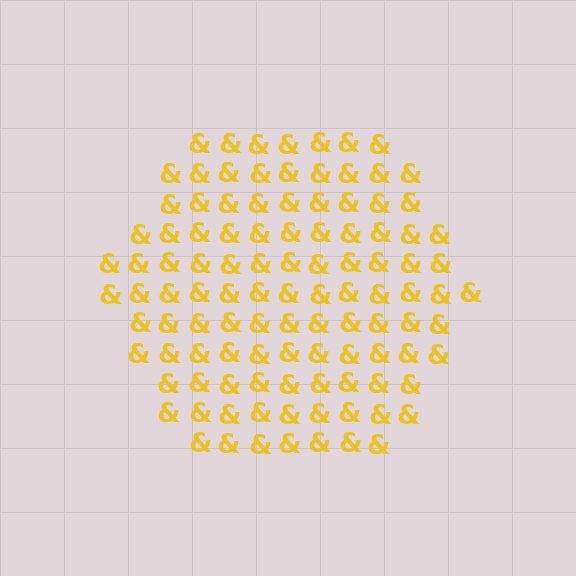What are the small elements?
The small elements are ampersands.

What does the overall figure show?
The overall figure shows a hexagon.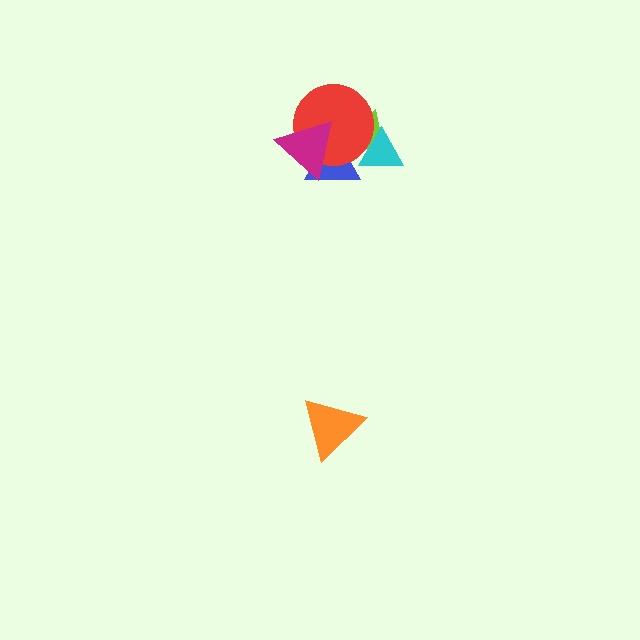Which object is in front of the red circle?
The magenta triangle is in front of the red circle.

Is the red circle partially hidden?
Yes, it is partially covered by another shape.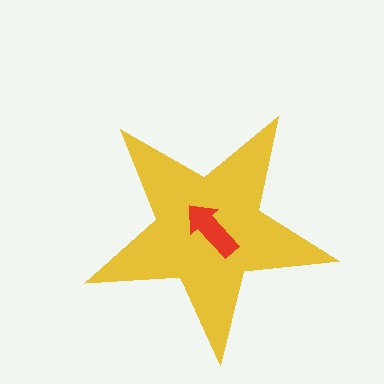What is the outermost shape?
The yellow star.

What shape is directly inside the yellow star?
The red arrow.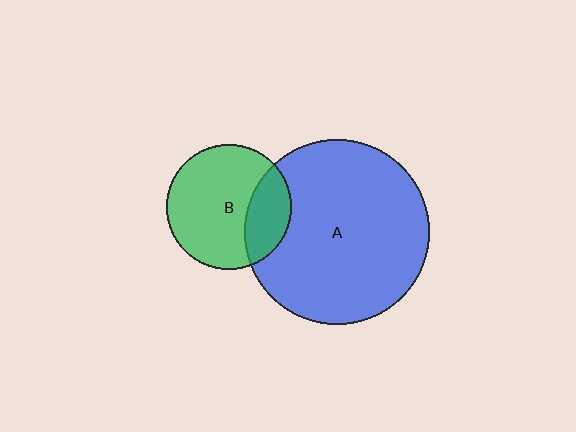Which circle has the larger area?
Circle A (blue).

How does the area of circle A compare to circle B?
Approximately 2.2 times.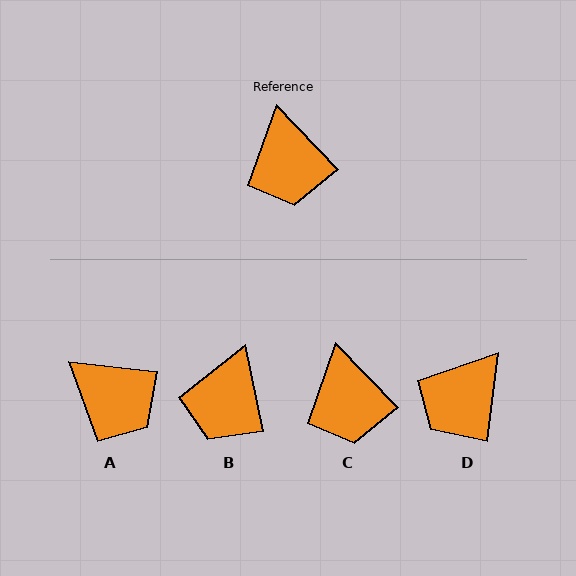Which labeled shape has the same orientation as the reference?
C.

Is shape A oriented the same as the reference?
No, it is off by about 39 degrees.